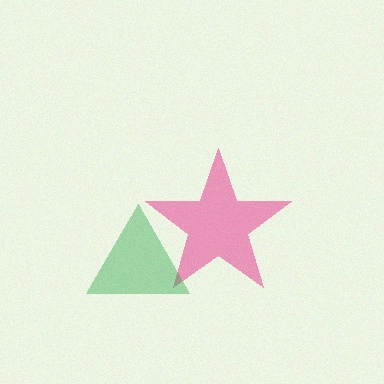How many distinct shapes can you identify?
There are 2 distinct shapes: a pink star, a green triangle.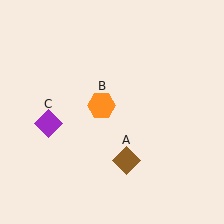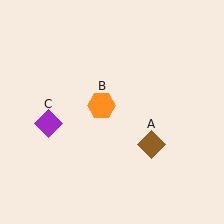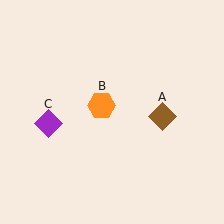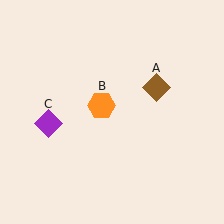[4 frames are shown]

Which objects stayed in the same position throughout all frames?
Orange hexagon (object B) and purple diamond (object C) remained stationary.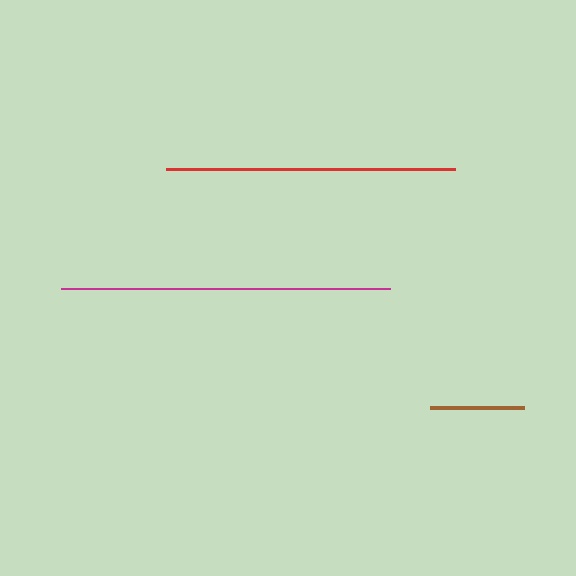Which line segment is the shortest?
The brown line is the shortest at approximately 94 pixels.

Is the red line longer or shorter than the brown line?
The red line is longer than the brown line.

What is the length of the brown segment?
The brown segment is approximately 94 pixels long.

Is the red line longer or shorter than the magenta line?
The magenta line is longer than the red line.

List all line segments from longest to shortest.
From longest to shortest: magenta, red, brown.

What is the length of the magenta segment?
The magenta segment is approximately 328 pixels long.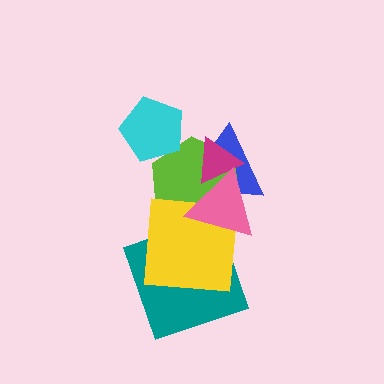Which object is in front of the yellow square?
The pink triangle is in front of the yellow square.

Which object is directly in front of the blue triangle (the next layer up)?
The lime hexagon is directly in front of the blue triangle.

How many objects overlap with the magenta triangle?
3 objects overlap with the magenta triangle.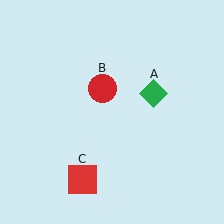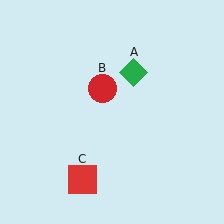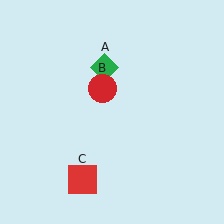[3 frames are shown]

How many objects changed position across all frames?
1 object changed position: green diamond (object A).